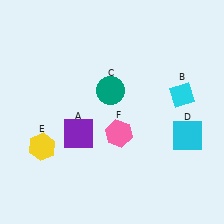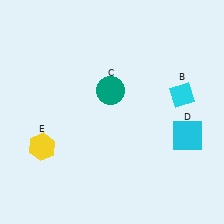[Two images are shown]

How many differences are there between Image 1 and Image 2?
There are 2 differences between the two images.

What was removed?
The pink hexagon (F), the purple square (A) were removed in Image 2.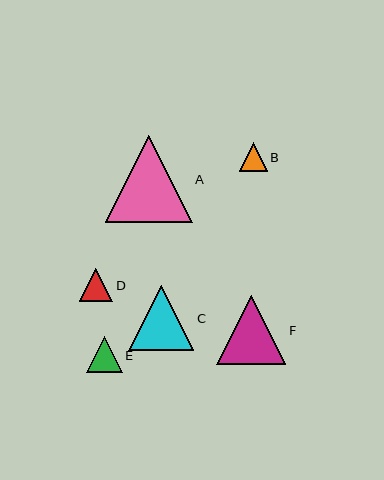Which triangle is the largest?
Triangle A is the largest with a size of approximately 87 pixels.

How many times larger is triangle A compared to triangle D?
Triangle A is approximately 2.6 times the size of triangle D.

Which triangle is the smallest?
Triangle B is the smallest with a size of approximately 28 pixels.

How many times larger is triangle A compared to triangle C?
Triangle A is approximately 1.3 times the size of triangle C.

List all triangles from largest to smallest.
From largest to smallest: A, F, C, E, D, B.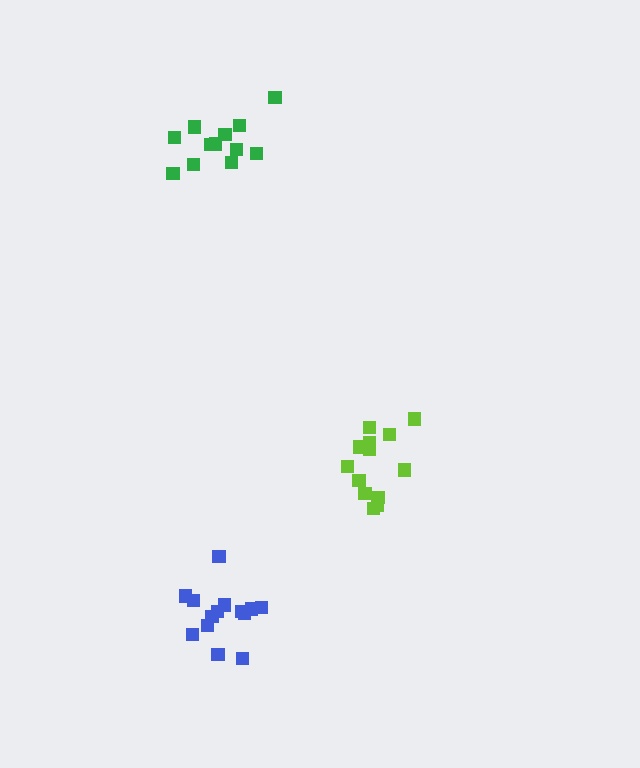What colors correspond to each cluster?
The clusters are colored: green, lime, blue.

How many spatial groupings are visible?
There are 3 spatial groupings.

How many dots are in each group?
Group 1: 12 dots, Group 2: 13 dots, Group 3: 14 dots (39 total).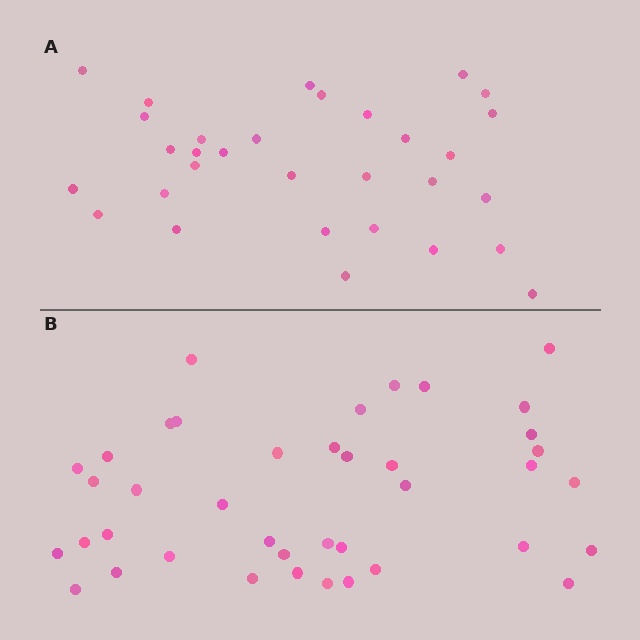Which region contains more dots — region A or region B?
Region B (the bottom region) has more dots.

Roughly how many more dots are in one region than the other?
Region B has roughly 8 or so more dots than region A.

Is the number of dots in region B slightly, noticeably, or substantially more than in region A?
Region B has noticeably more, but not dramatically so. The ratio is roughly 1.3 to 1.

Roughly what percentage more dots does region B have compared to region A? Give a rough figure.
About 30% more.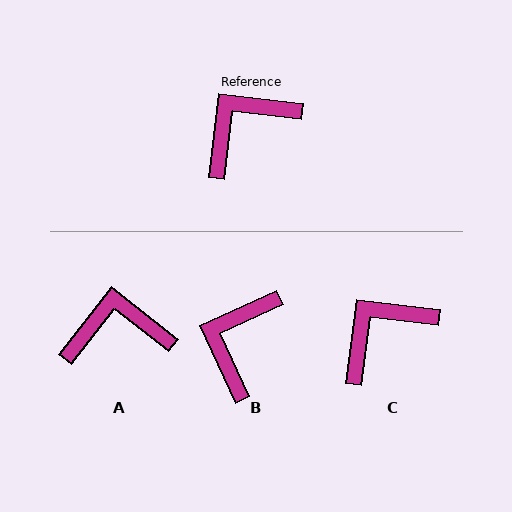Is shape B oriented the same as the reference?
No, it is off by about 32 degrees.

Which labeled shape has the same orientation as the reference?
C.